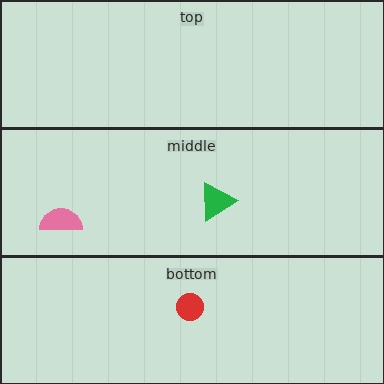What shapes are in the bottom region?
The red circle.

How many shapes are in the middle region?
2.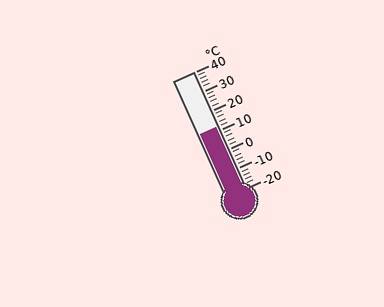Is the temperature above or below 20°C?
The temperature is below 20°C.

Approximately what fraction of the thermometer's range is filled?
The thermometer is filled to approximately 55% of its range.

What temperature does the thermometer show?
The thermometer shows approximately 12°C.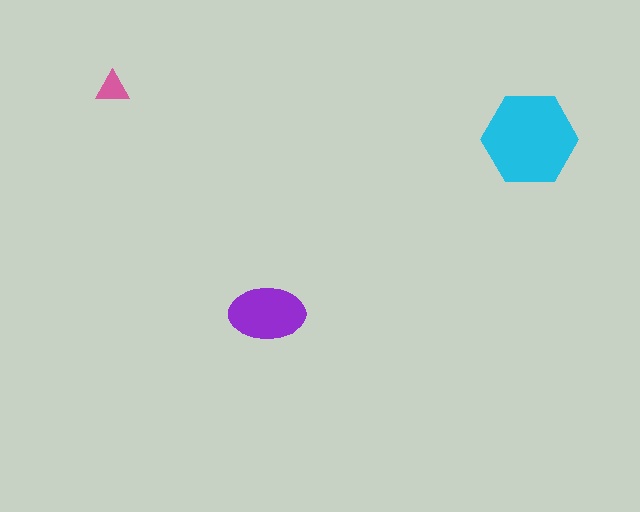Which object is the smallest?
The pink triangle.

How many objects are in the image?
There are 3 objects in the image.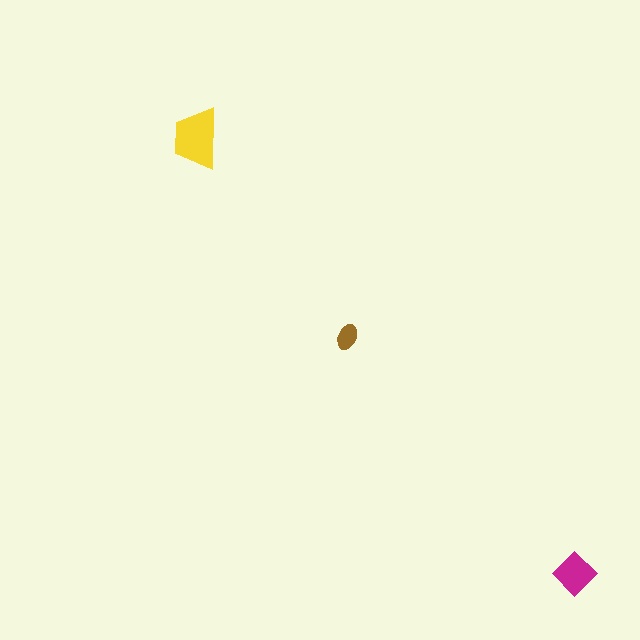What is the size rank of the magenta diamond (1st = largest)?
2nd.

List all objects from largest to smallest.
The yellow trapezoid, the magenta diamond, the brown ellipse.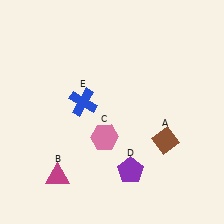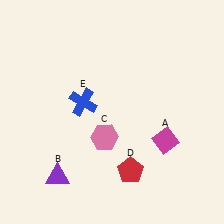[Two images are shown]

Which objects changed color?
A changed from brown to magenta. B changed from magenta to purple. D changed from purple to red.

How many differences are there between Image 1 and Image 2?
There are 3 differences between the two images.